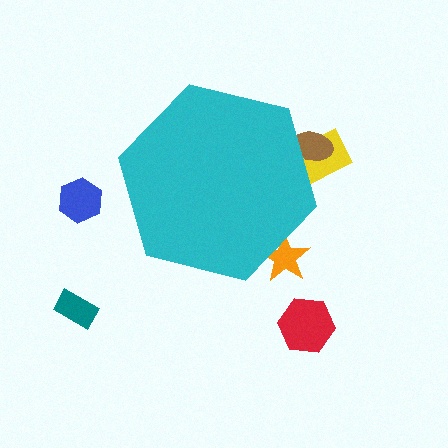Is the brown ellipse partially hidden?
Yes, the brown ellipse is partially hidden behind the cyan hexagon.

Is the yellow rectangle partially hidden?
Yes, the yellow rectangle is partially hidden behind the cyan hexagon.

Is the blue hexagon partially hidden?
No, the blue hexagon is fully visible.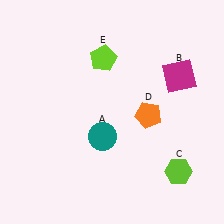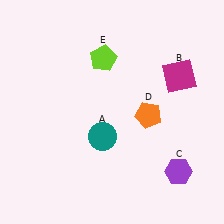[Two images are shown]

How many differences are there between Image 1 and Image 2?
There is 1 difference between the two images.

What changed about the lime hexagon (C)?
In Image 1, C is lime. In Image 2, it changed to purple.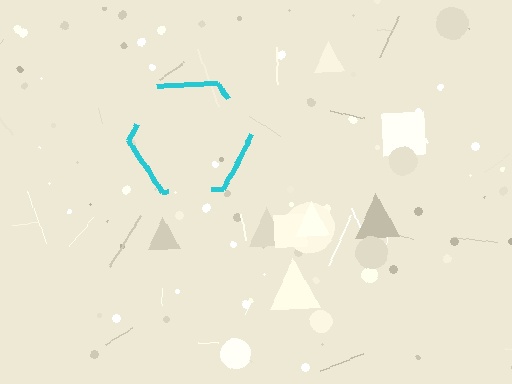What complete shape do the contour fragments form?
The contour fragments form a hexagon.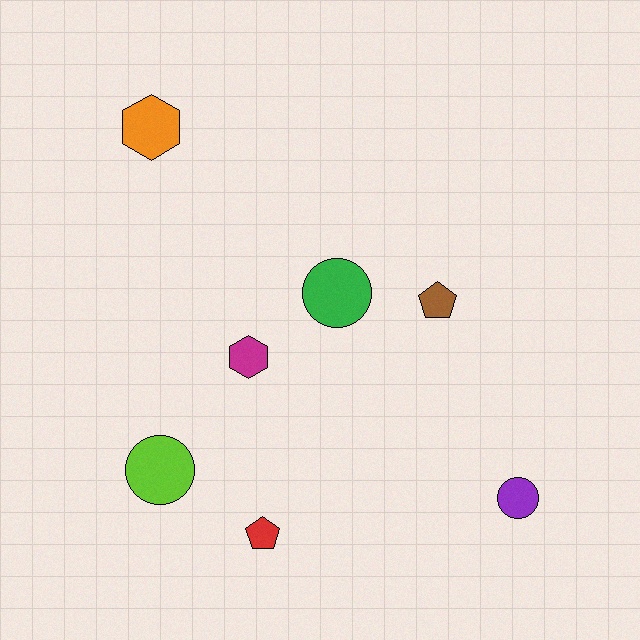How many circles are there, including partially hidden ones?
There are 3 circles.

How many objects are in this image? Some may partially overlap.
There are 7 objects.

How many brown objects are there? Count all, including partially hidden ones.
There is 1 brown object.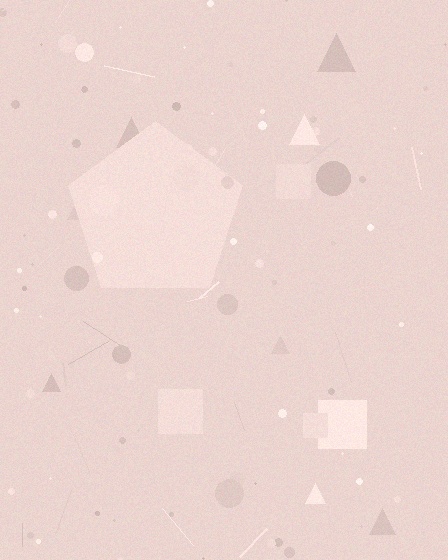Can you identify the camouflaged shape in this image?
The camouflaged shape is a pentagon.